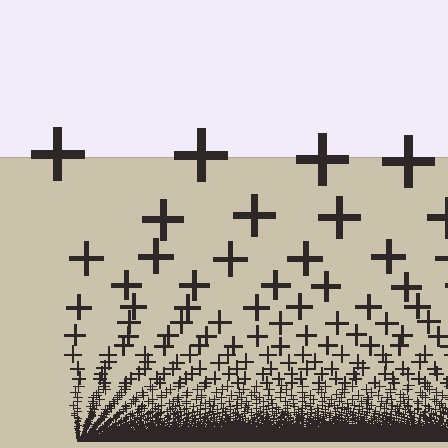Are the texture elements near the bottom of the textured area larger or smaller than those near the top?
Smaller. The gradient is inverted — elements near the bottom are smaller and denser.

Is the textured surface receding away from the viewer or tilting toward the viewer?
The surface appears to tilt toward the viewer. Texture elements get larger and sparser toward the top.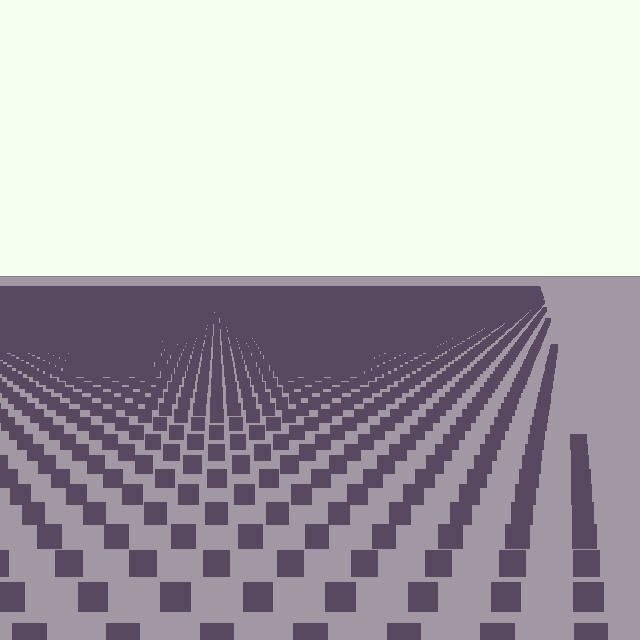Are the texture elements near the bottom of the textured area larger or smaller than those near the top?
Larger. Near the bottom, elements are closer to the viewer and appear at a bigger on-screen size.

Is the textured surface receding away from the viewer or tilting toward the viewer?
The surface is receding away from the viewer. Texture elements get smaller and denser toward the top.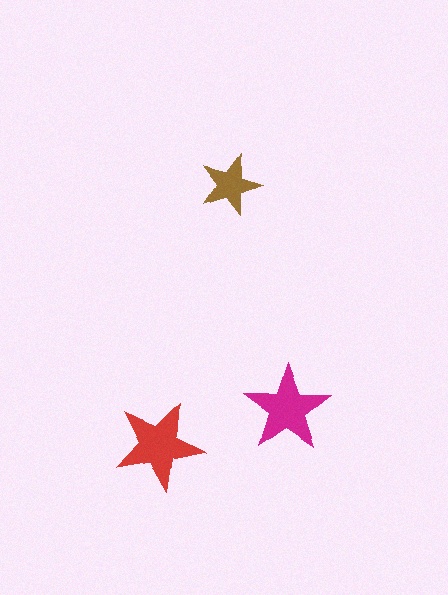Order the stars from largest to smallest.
the red one, the magenta one, the brown one.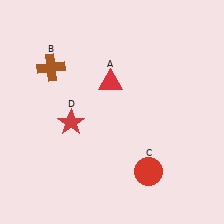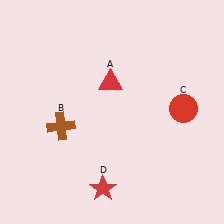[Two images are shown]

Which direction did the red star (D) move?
The red star (D) moved down.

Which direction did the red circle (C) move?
The red circle (C) moved up.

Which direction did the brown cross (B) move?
The brown cross (B) moved down.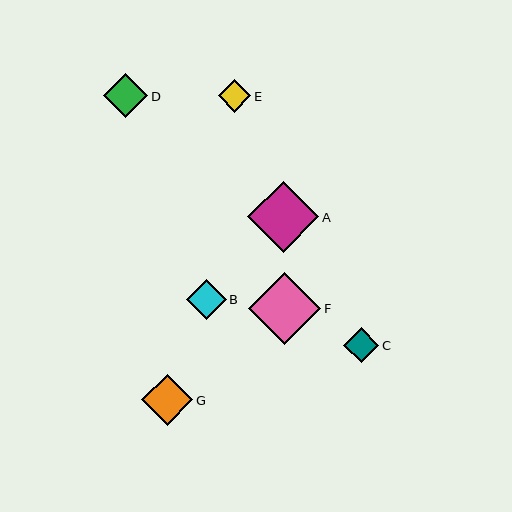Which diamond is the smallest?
Diamond E is the smallest with a size of approximately 32 pixels.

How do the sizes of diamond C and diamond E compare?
Diamond C and diamond E are approximately the same size.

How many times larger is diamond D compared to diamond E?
Diamond D is approximately 1.4 times the size of diamond E.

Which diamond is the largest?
Diamond F is the largest with a size of approximately 72 pixels.